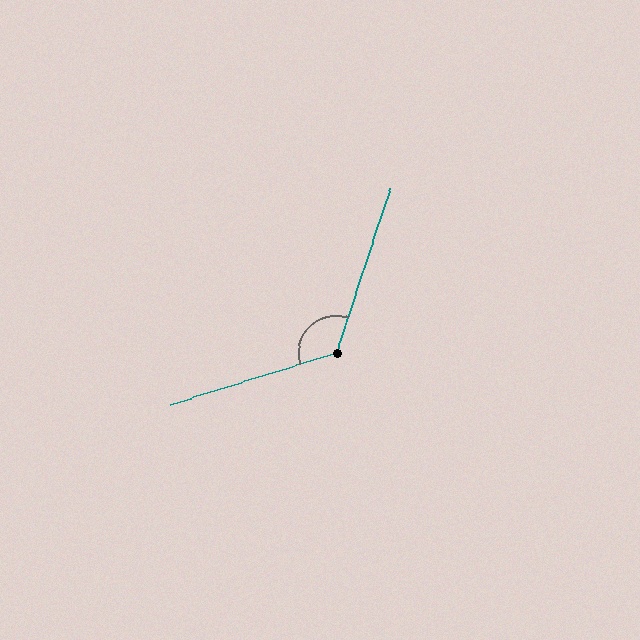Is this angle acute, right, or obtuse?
It is obtuse.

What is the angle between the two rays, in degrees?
Approximately 126 degrees.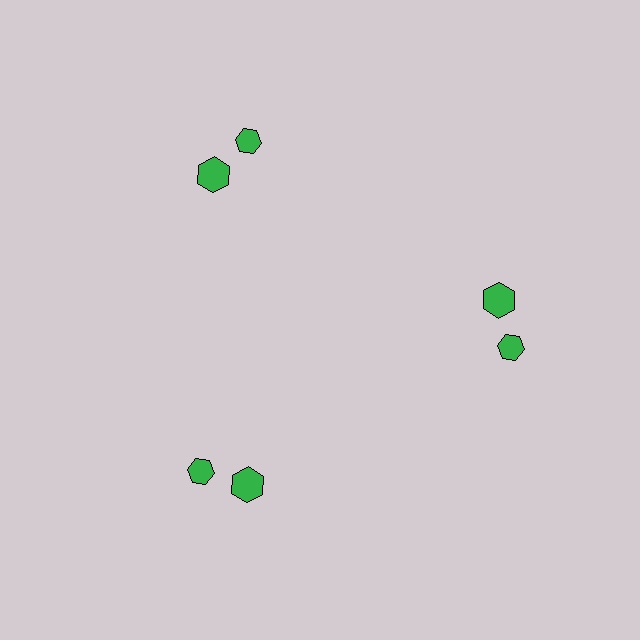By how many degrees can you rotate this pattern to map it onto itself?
The pattern maps onto itself every 120 degrees of rotation.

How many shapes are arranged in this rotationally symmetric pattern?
There are 6 shapes, arranged in 3 groups of 2.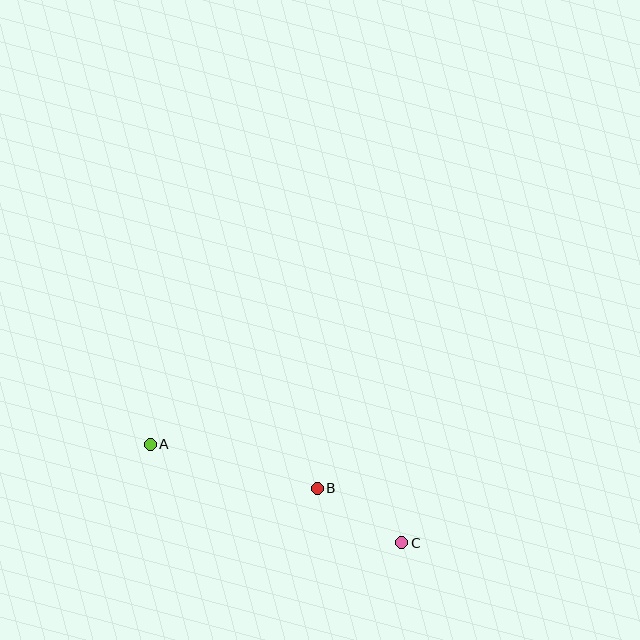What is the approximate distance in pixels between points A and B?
The distance between A and B is approximately 172 pixels.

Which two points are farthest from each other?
Points A and C are farthest from each other.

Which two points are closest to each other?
Points B and C are closest to each other.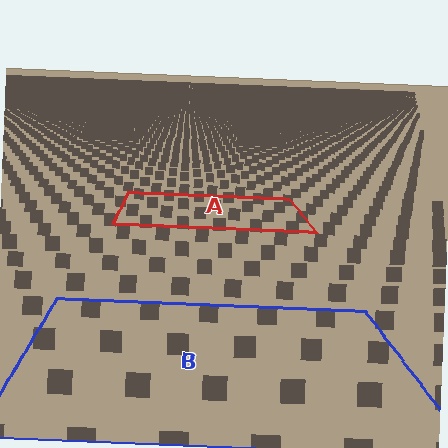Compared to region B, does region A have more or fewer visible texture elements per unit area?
Region A has more texture elements per unit area — they are packed more densely because it is farther away.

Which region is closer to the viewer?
Region B is closer. The texture elements there are larger and more spread out.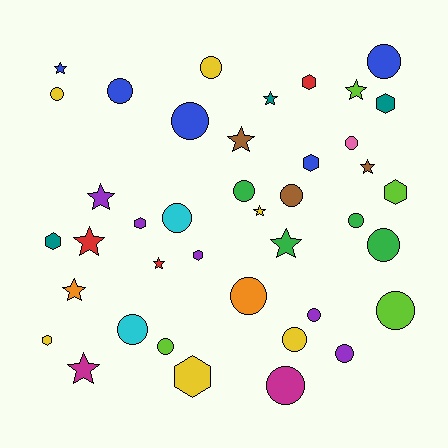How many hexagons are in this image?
There are 9 hexagons.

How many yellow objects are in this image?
There are 6 yellow objects.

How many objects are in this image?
There are 40 objects.